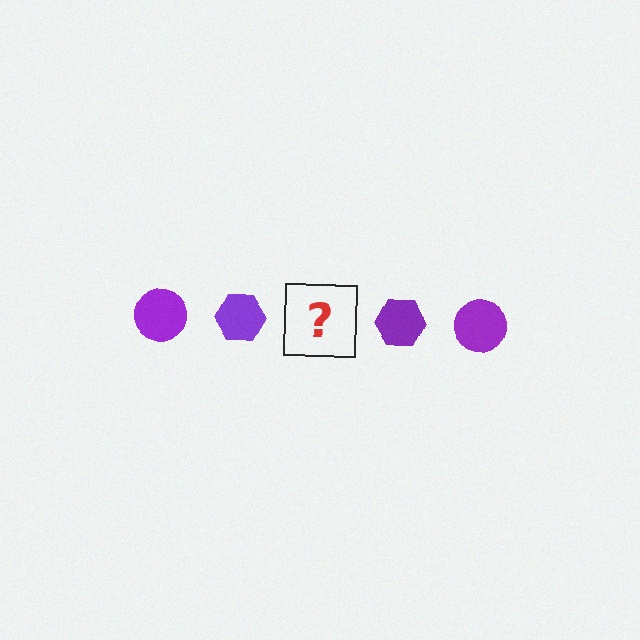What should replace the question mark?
The question mark should be replaced with a purple circle.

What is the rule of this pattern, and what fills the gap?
The rule is that the pattern cycles through circle, hexagon shapes in purple. The gap should be filled with a purple circle.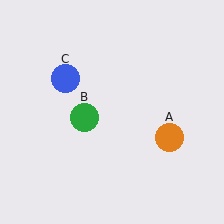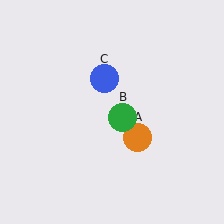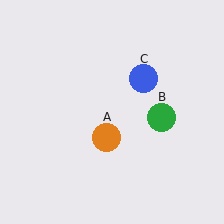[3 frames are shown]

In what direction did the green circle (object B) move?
The green circle (object B) moved right.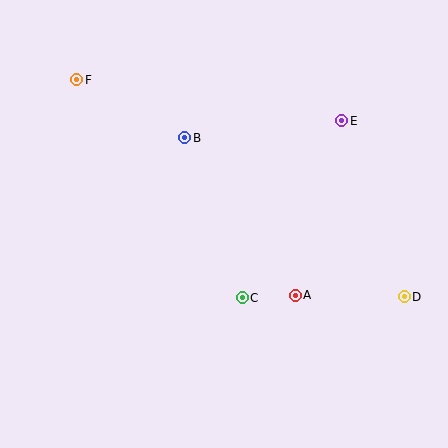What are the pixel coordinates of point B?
Point B is at (185, 138).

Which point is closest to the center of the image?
Point C at (242, 298) is closest to the center.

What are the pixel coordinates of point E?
Point E is at (342, 121).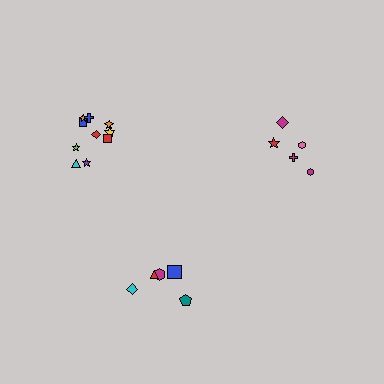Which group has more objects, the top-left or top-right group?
The top-left group.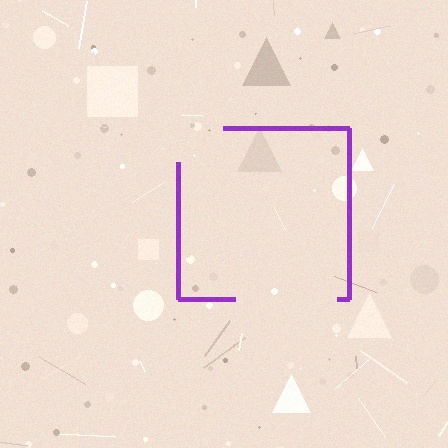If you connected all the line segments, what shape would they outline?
They would outline a square.